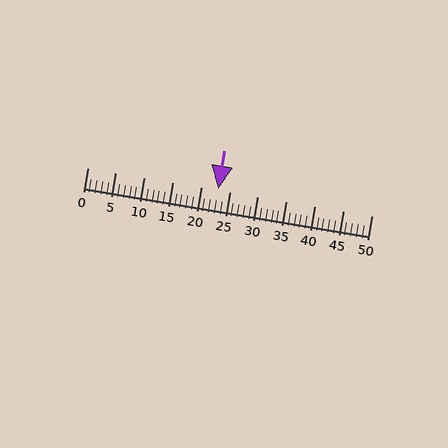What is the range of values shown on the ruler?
The ruler shows values from 0 to 50.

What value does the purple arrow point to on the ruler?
The purple arrow points to approximately 23.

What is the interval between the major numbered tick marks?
The major tick marks are spaced 5 units apart.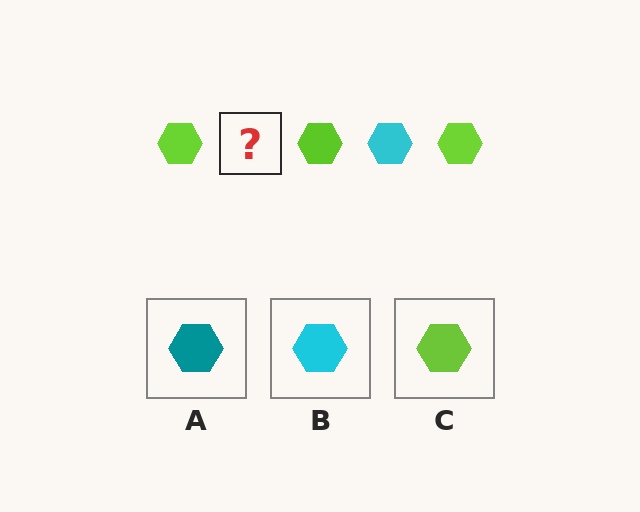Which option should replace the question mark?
Option B.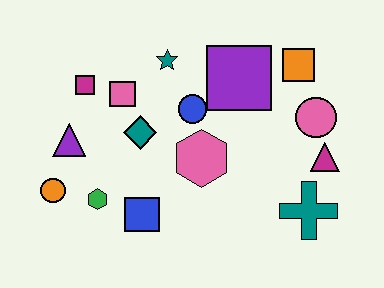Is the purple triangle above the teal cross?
Yes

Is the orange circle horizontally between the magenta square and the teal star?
No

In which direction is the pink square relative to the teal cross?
The pink square is to the left of the teal cross.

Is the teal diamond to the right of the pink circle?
No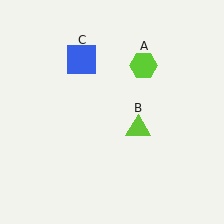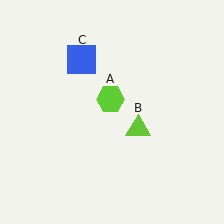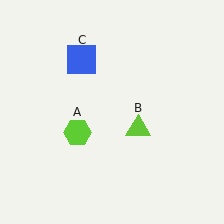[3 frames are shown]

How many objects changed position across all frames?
1 object changed position: lime hexagon (object A).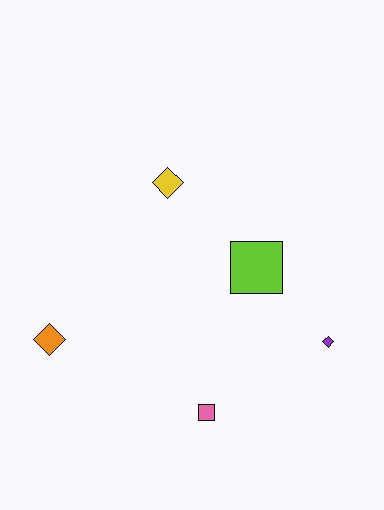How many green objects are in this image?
There are no green objects.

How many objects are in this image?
There are 5 objects.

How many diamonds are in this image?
There are 3 diamonds.